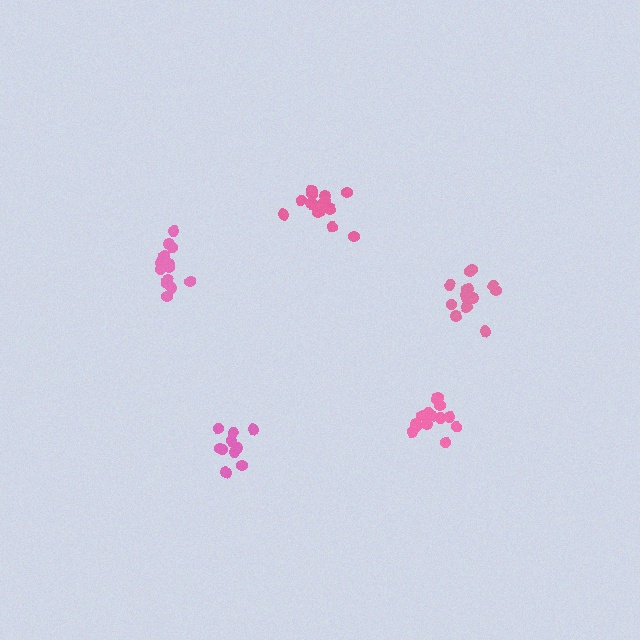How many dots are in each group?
Group 1: 10 dots, Group 2: 15 dots, Group 3: 15 dots, Group 4: 14 dots, Group 5: 14 dots (68 total).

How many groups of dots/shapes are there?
There are 5 groups.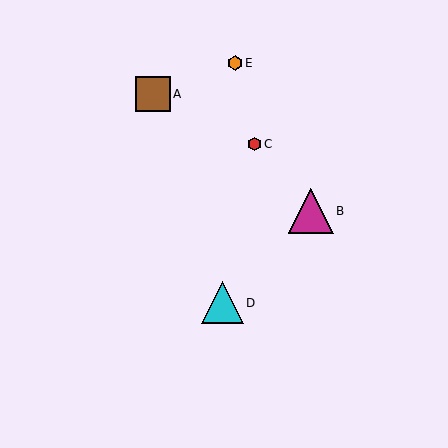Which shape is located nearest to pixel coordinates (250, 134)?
The red hexagon (labeled C) at (255, 144) is nearest to that location.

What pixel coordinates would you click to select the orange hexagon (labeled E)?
Click at (235, 63) to select the orange hexagon E.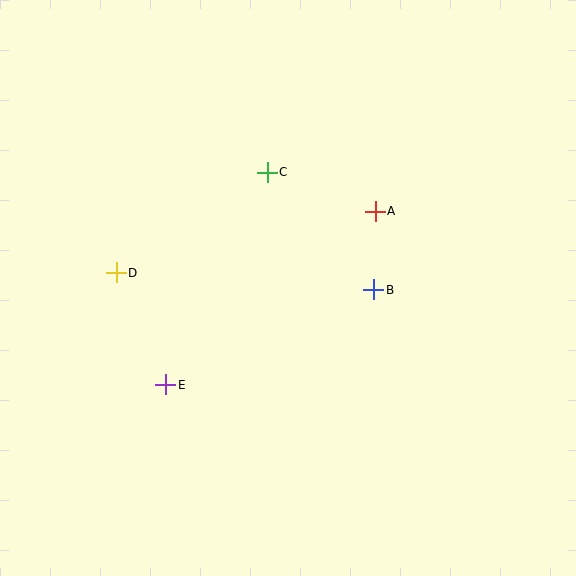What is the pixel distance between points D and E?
The distance between D and E is 122 pixels.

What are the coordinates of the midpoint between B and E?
The midpoint between B and E is at (270, 337).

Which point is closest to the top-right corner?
Point A is closest to the top-right corner.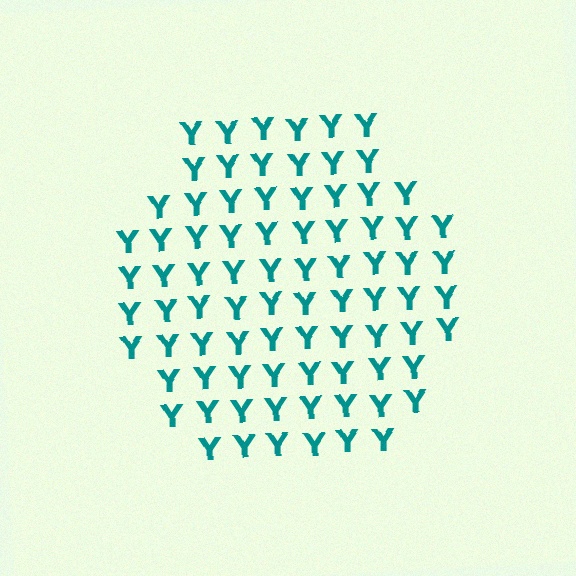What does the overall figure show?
The overall figure shows a hexagon.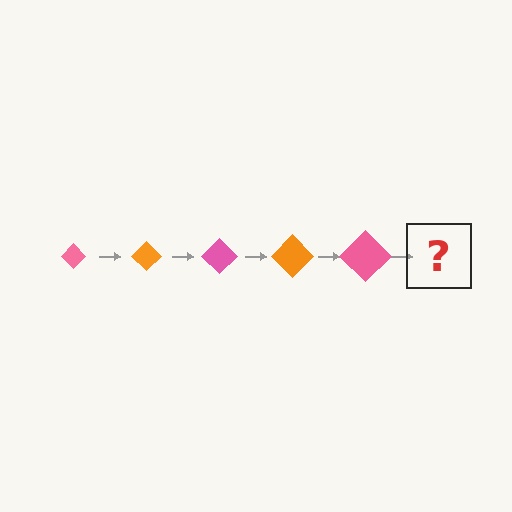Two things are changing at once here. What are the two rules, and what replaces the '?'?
The two rules are that the diamond grows larger each step and the color cycles through pink and orange. The '?' should be an orange diamond, larger than the previous one.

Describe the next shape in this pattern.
It should be an orange diamond, larger than the previous one.